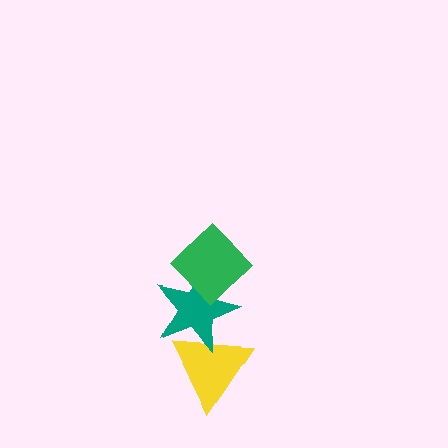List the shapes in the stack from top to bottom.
From top to bottom: the green diamond, the teal star, the yellow triangle.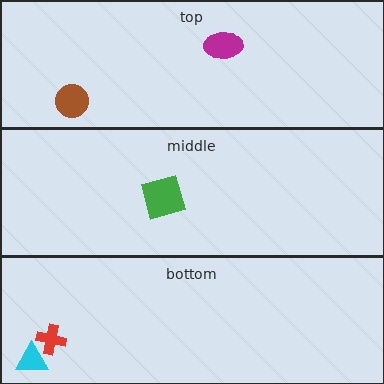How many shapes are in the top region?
2.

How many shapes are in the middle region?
1.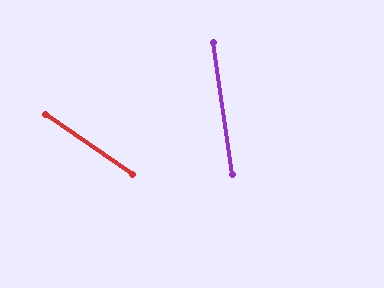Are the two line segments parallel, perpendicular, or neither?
Neither parallel nor perpendicular — they differ by about 48°.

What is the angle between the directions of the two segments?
Approximately 48 degrees.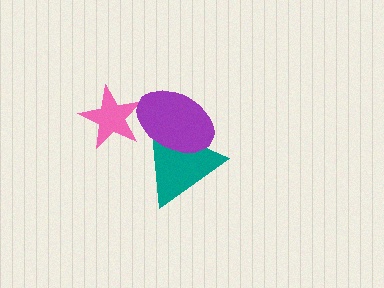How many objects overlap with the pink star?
1 object overlaps with the pink star.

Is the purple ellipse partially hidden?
No, no other shape covers it.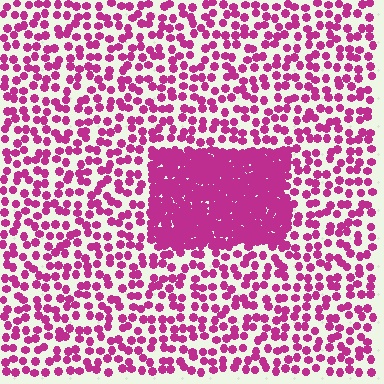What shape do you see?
I see a rectangle.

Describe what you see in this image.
The image contains small magenta elements arranged at two different densities. A rectangle-shaped region is visible where the elements are more densely packed than the surrounding area.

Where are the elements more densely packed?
The elements are more densely packed inside the rectangle boundary.